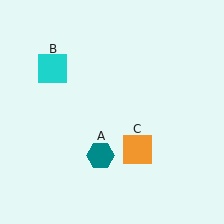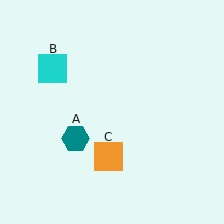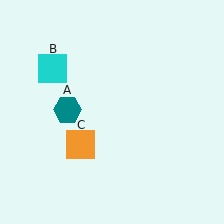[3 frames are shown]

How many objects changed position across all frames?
2 objects changed position: teal hexagon (object A), orange square (object C).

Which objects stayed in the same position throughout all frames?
Cyan square (object B) remained stationary.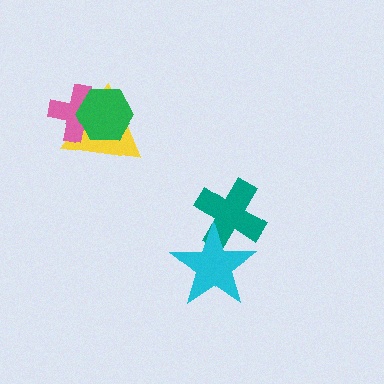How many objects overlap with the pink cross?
2 objects overlap with the pink cross.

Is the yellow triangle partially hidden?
Yes, it is partially covered by another shape.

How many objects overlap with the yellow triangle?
2 objects overlap with the yellow triangle.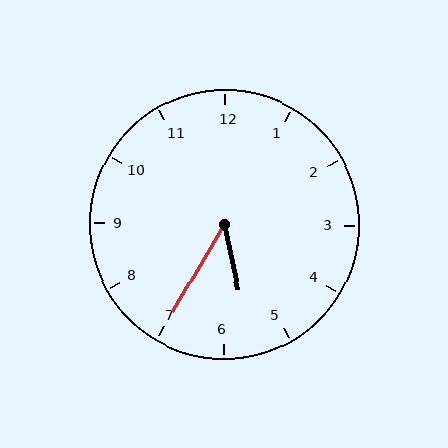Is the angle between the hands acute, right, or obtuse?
It is acute.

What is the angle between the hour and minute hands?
Approximately 42 degrees.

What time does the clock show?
5:35.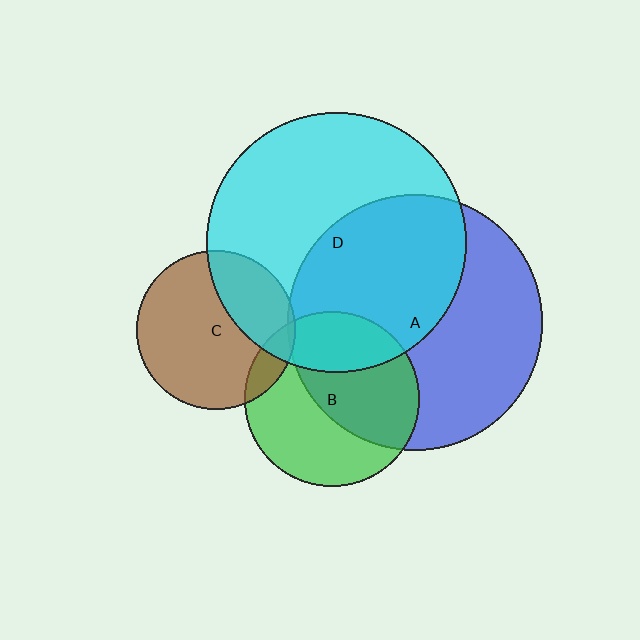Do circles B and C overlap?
Yes.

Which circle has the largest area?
Circle D (cyan).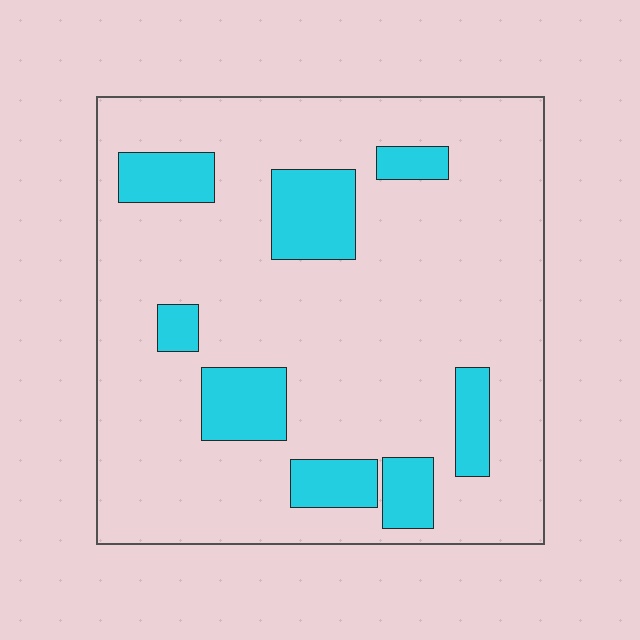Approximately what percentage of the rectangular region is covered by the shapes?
Approximately 20%.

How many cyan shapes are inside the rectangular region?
8.